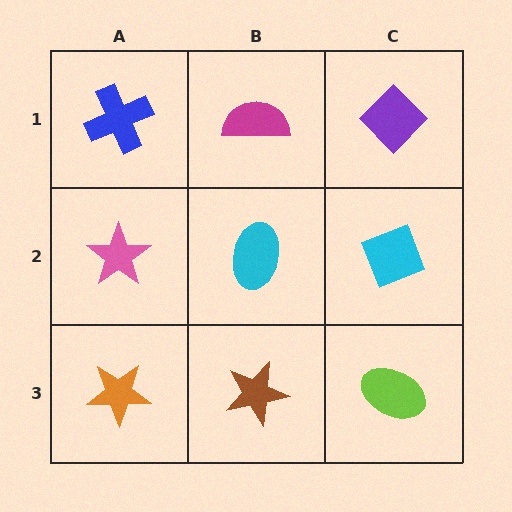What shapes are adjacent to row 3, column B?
A cyan ellipse (row 2, column B), an orange star (row 3, column A), a lime ellipse (row 3, column C).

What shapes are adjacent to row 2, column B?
A magenta semicircle (row 1, column B), a brown star (row 3, column B), a pink star (row 2, column A), a cyan diamond (row 2, column C).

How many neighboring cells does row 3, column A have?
2.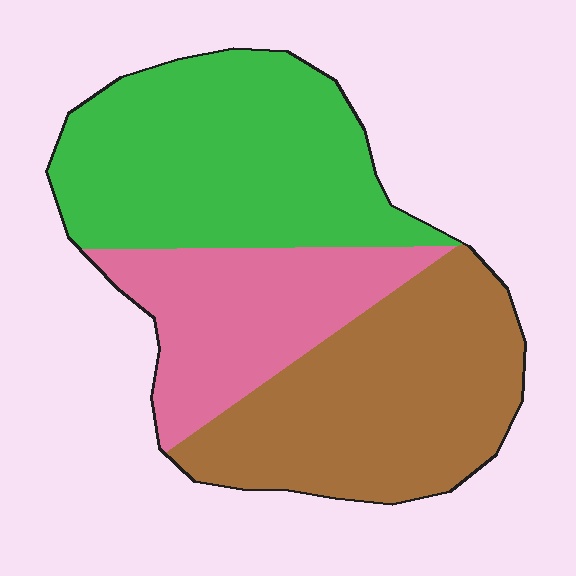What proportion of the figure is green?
Green takes up about two fifths (2/5) of the figure.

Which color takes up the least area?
Pink, at roughly 25%.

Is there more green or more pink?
Green.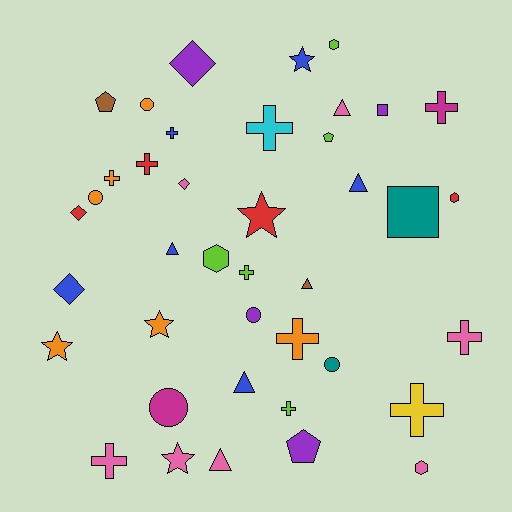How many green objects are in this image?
There are no green objects.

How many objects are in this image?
There are 40 objects.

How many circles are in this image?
There are 5 circles.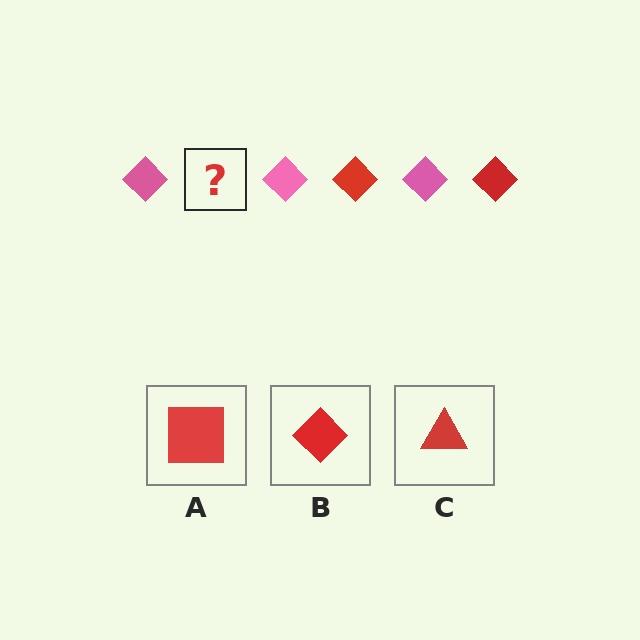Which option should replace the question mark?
Option B.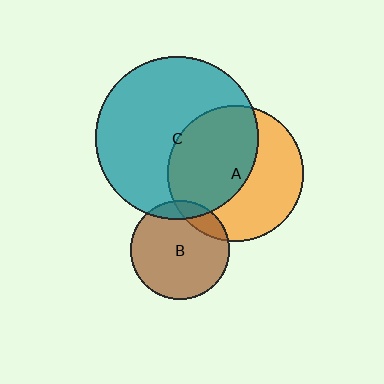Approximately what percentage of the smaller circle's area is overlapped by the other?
Approximately 15%.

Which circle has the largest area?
Circle C (teal).